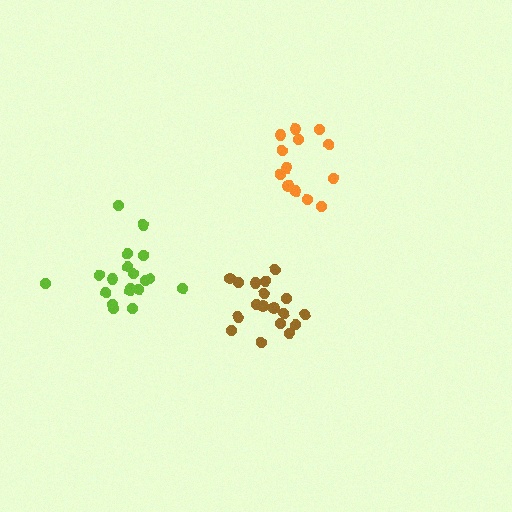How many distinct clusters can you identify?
There are 3 distinct clusters.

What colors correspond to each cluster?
The clusters are colored: lime, brown, orange.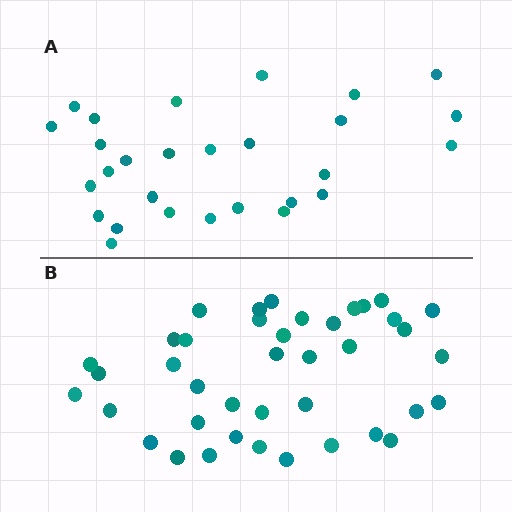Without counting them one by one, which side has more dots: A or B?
Region B (the bottom region) has more dots.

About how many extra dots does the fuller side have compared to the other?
Region B has roughly 12 or so more dots than region A.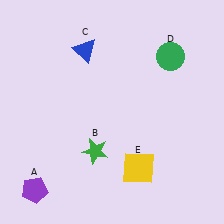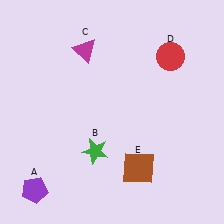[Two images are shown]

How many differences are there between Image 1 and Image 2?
There are 3 differences between the two images.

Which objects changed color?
C changed from blue to magenta. D changed from green to red. E changed from yellow to brown.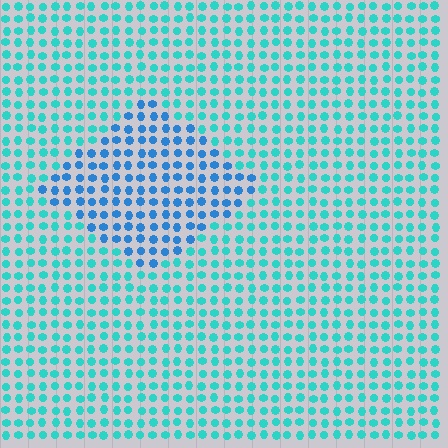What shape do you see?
I see a diamond.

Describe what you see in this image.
The image is filled with small cyan elements in a uniform arrangement. A diamond-shaped region is visible where the elements are tinted to a slightly different hue, forming a subtle color boundary.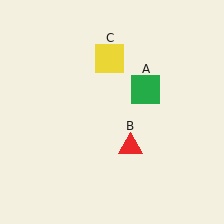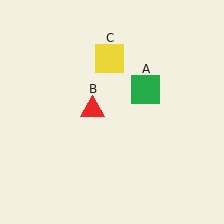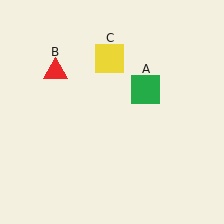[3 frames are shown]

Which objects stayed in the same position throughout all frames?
Green square (object A) and yellow square (object C) remained stationary.